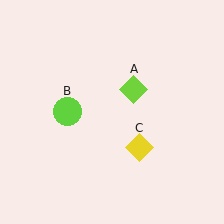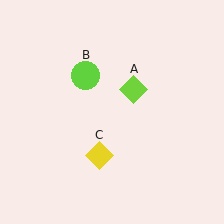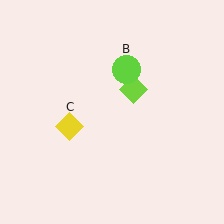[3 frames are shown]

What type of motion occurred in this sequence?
The lime circle (object B), yellow diamond (object C) rotated clockwise around the center of the scene.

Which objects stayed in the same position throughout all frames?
Lime diamond (object A) remained stationary.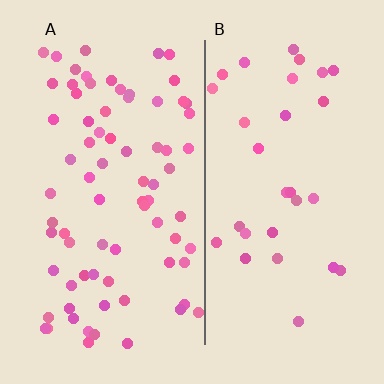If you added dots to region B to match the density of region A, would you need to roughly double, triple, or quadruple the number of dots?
Approximately double.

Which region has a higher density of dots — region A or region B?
A (the left).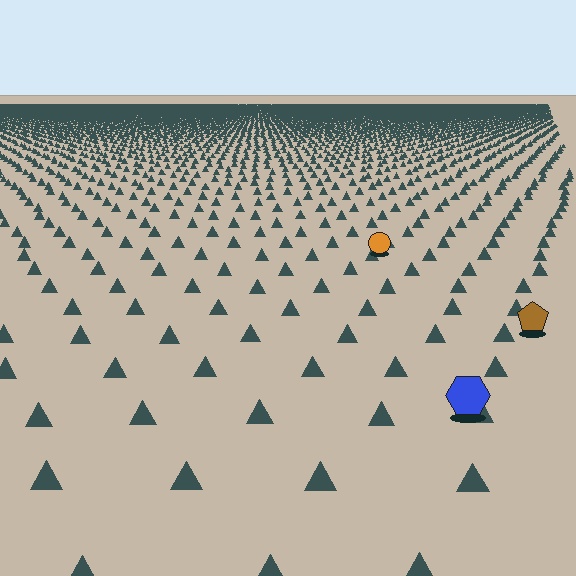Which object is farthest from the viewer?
The orange circle is farthest from the viewer. It appears smaller and the ground texture around it is denser.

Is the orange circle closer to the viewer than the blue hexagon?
No. The blue hexagon is closer — you can tell from the texture gradient: the ground texture is coarser near it.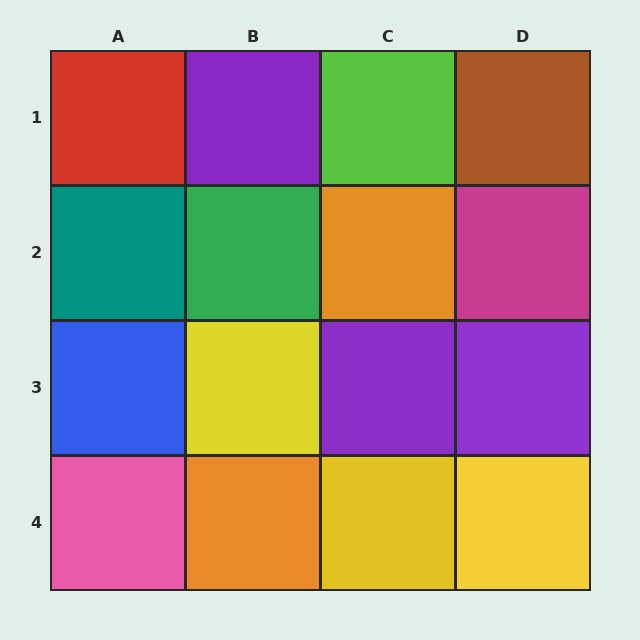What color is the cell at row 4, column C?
Yellow.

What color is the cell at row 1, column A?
Red.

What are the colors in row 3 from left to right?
Blue, yellow, purple, purple.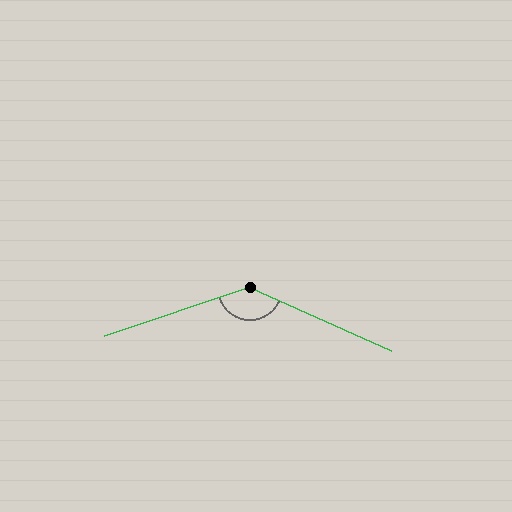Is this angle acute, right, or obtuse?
It is obtuse.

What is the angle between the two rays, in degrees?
Approximately 137 degrees.